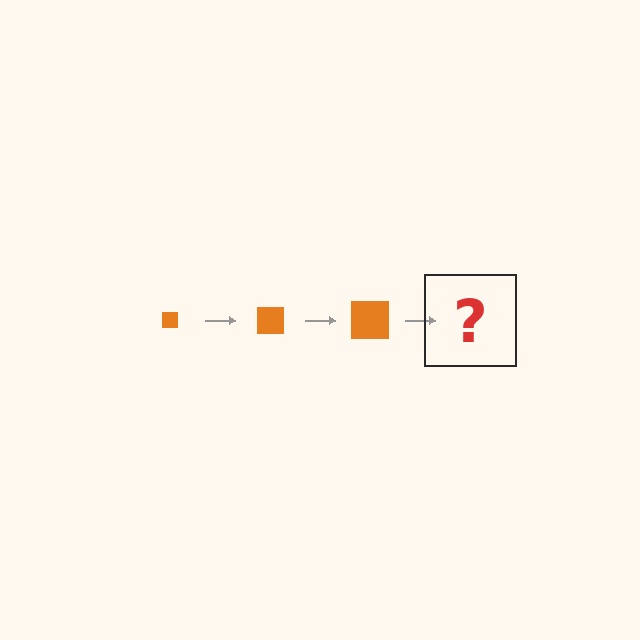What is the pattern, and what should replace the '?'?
The pattern is that the square gets progressively larger each step. The '?' should be an orange square, larger than the previous one.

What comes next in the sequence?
The next element should be an orange square, larger than the previous one.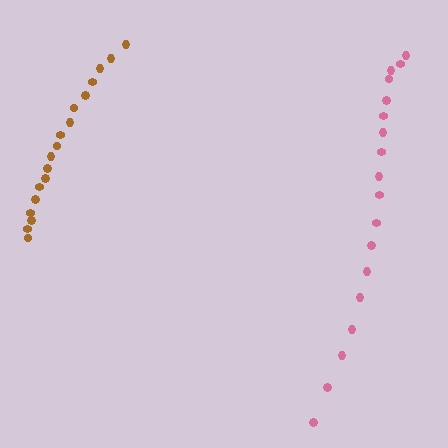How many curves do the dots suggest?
There are 2 distinct paths.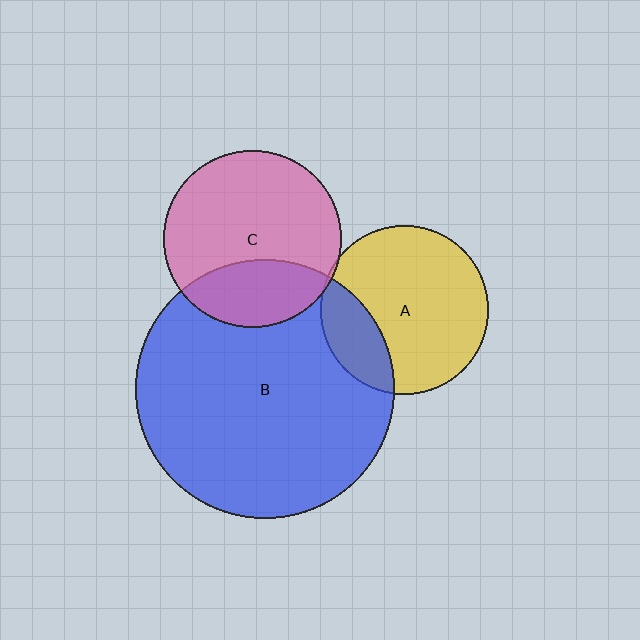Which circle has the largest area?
Circle B (blue).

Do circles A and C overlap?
Yes.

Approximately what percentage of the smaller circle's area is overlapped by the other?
Approximately 5%.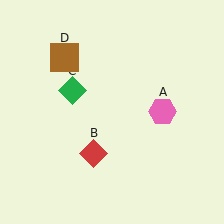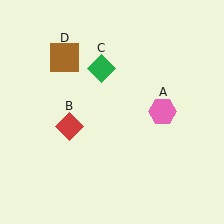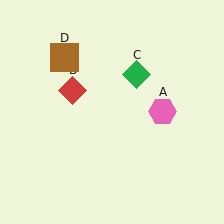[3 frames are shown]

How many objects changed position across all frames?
2 objects changed position: red diamond (object B), green diamond (object C).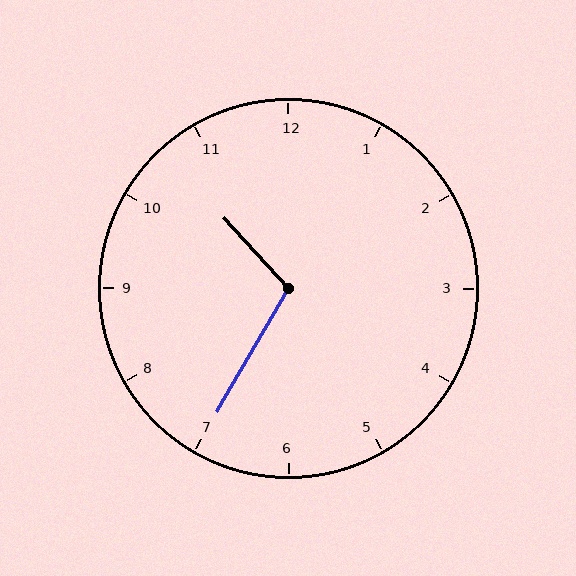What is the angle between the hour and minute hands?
Approximately 108 degrees.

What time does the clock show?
10:35.